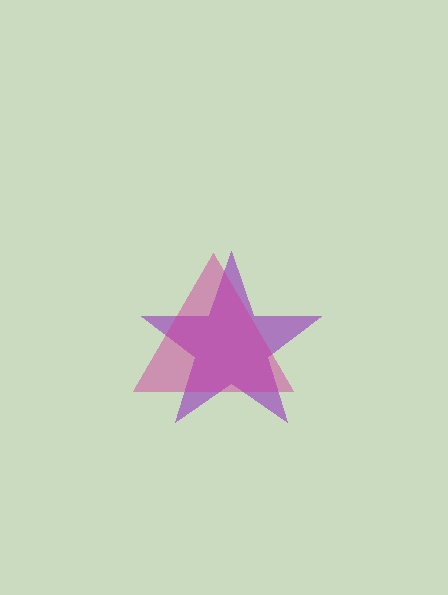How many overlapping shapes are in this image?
There are 2 overlapping shapes in the image.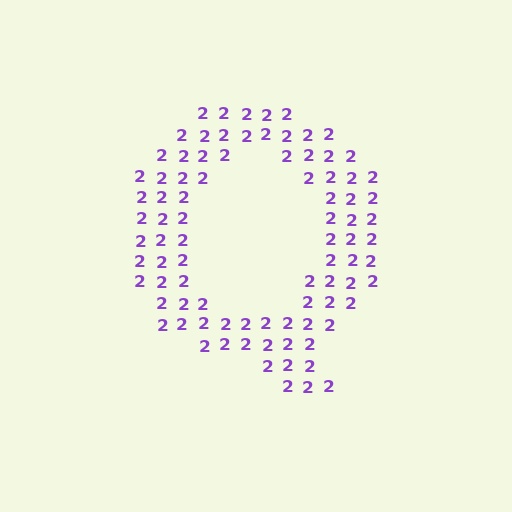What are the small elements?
The small elements are digit 2's.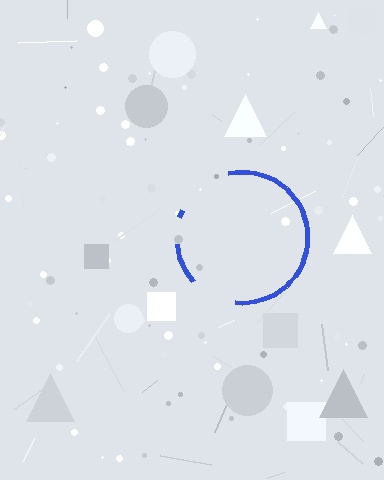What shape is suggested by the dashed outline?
The dashed outline suggests a circle.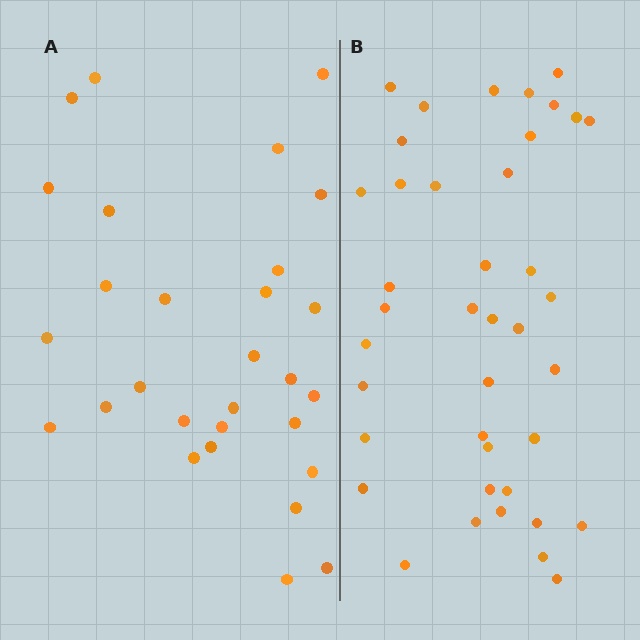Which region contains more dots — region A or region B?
Region B (the right region) has more dots.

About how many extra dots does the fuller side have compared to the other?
Region B has roughly 12 or so more dots than region A.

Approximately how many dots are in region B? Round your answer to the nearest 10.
About 40 dots.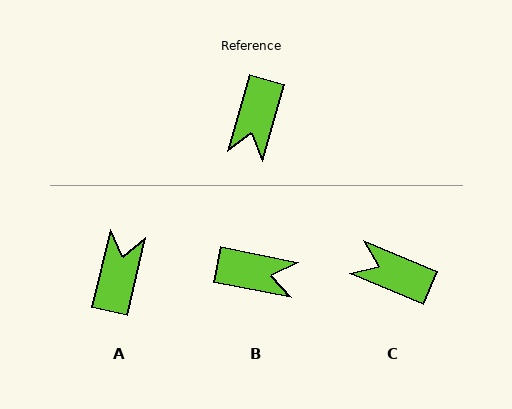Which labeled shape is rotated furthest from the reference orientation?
A, about 178 degrees away.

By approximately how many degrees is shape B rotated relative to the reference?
Approximately 94 degrees counter-clockwise.